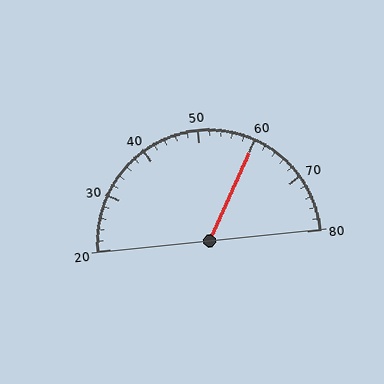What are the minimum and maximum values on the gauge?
The gauge ranges from 20 to 80.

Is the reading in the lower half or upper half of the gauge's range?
The reading is in the upper half of the range (20 to 80).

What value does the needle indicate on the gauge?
The needle indicates approximately 60.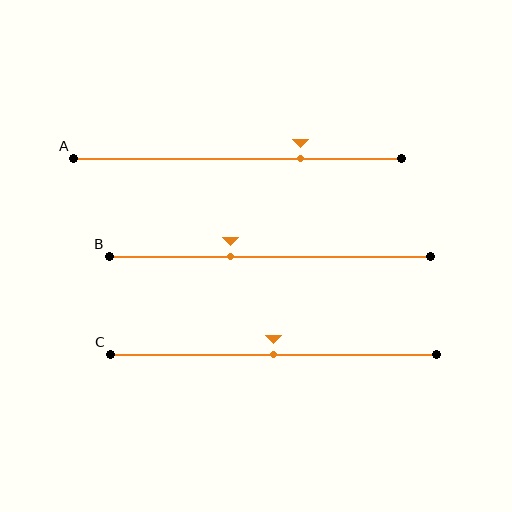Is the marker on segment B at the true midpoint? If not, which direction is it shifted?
No, the marker on segment B is shifted to the left by about 12% of the segment length.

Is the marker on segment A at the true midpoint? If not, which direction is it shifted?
No, the marker on segment A is shifted to the right by about 19% of the segment length.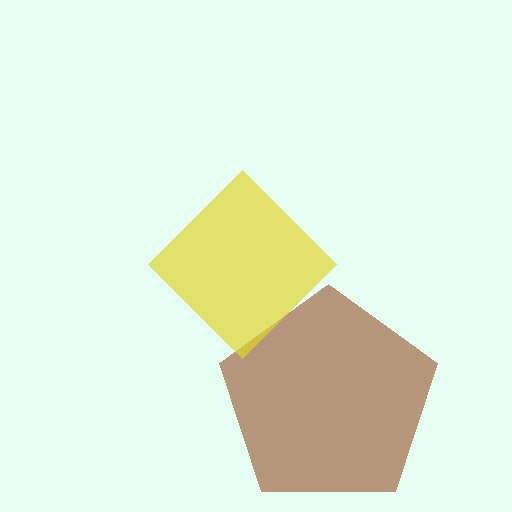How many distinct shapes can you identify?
There are 2 distinct shapes: a brown pentagon, a yellow diamond.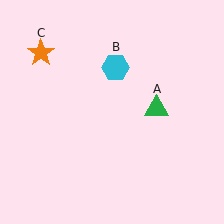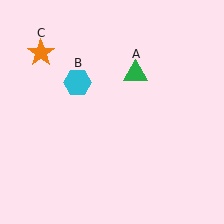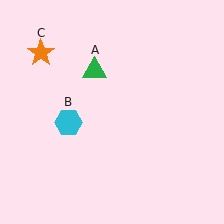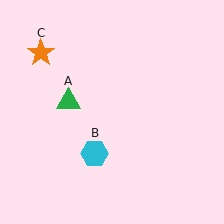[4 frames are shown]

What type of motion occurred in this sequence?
The green triangle (object A), cyan hexagon (object B) rotated counterclockwise around the center of the scene.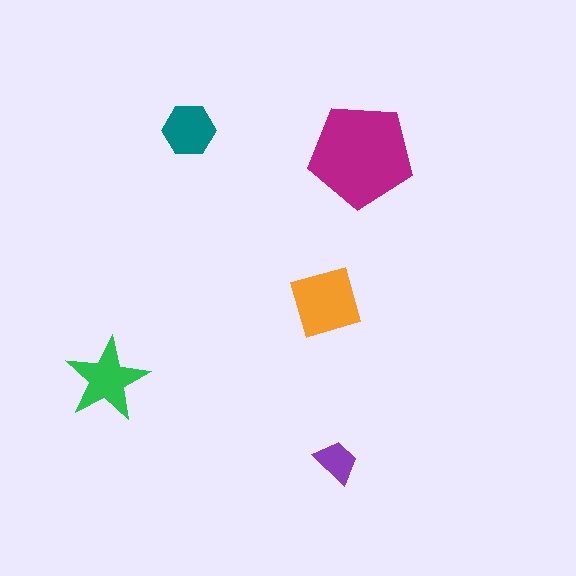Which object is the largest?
The magenta pentagon.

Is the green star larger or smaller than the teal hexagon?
Larger.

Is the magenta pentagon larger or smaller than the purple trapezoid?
Larger.